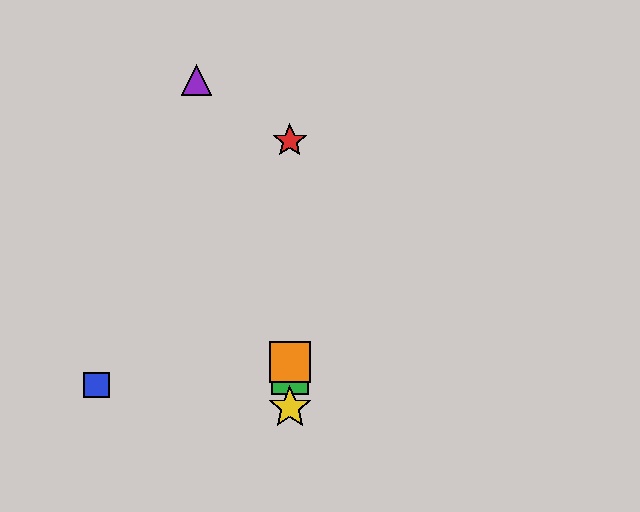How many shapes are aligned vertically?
4 shapes (the red star, the green square, the yellow star, the orange square) are aligned vertically.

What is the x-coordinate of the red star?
The red star is at x≈290.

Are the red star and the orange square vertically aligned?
Yes, both are at x≈290.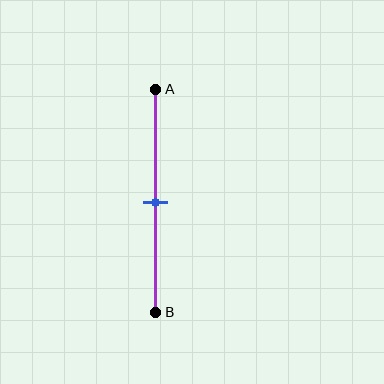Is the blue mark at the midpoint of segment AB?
Yes, the mark is approximately at the midpoint.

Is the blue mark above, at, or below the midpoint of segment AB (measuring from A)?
The blue mark is approximately at the midpoint of segment AB.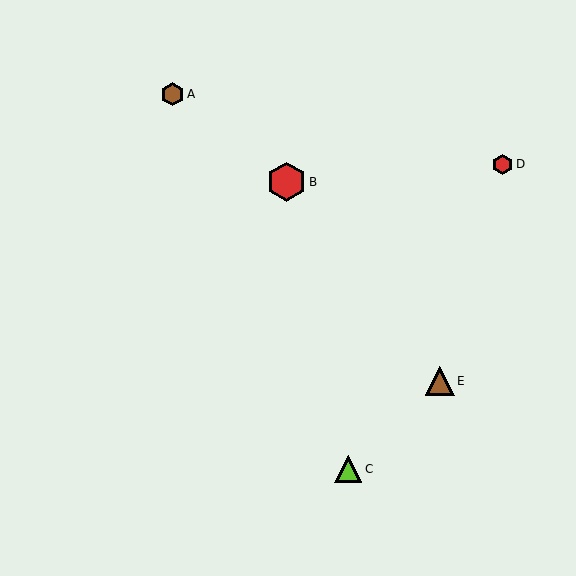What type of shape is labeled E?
Shape E is a brown triangle.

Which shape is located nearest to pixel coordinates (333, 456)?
The lime triangle (labeled C) at (348, 469) is nearest to that location.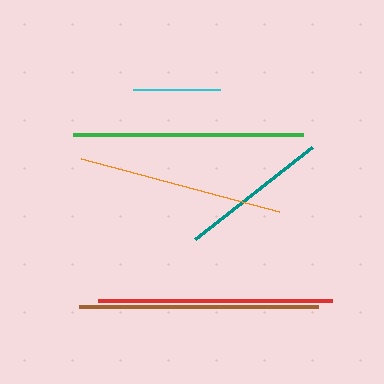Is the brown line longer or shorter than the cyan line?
The brown line is longer than the cyan line.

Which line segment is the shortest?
The cyan line is the shortest at approximately 88 pixels.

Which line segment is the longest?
The brown line is the longest at approximately 239 pixels.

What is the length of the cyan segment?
The cyan segment is approximately 88 pixels long.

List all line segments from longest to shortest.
From longest to shortest: brown, red, green, orange, teal, cyan.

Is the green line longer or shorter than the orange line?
The green line is longer than the orange line.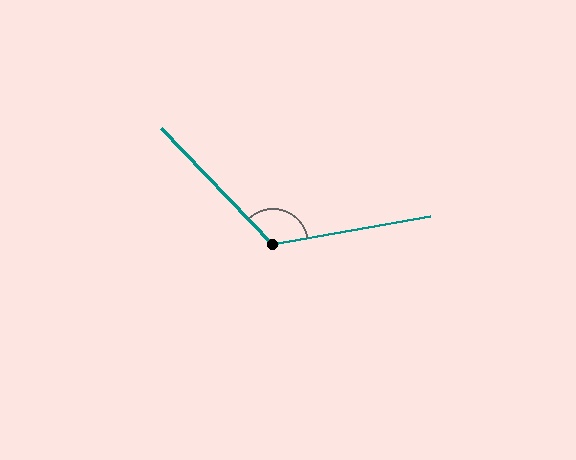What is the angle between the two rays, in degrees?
Approximately 124 degrees.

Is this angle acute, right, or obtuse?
It is obtuse.